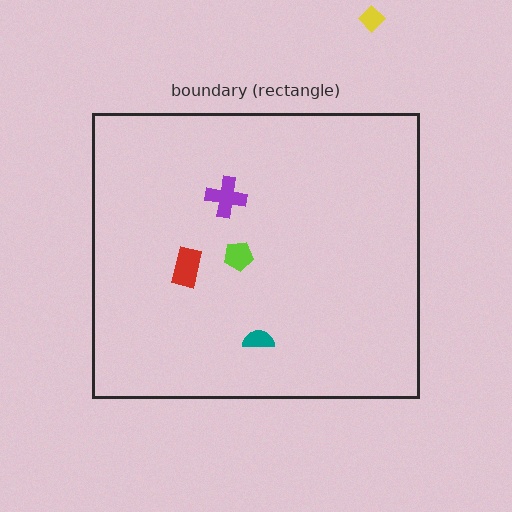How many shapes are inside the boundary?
4 inside, 1 outside.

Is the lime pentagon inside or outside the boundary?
Inside.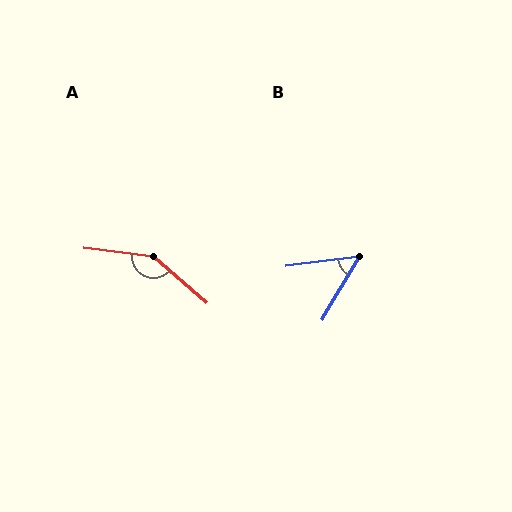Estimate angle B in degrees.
Approximately 52 degrees.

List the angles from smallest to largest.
B (52°), A (146°).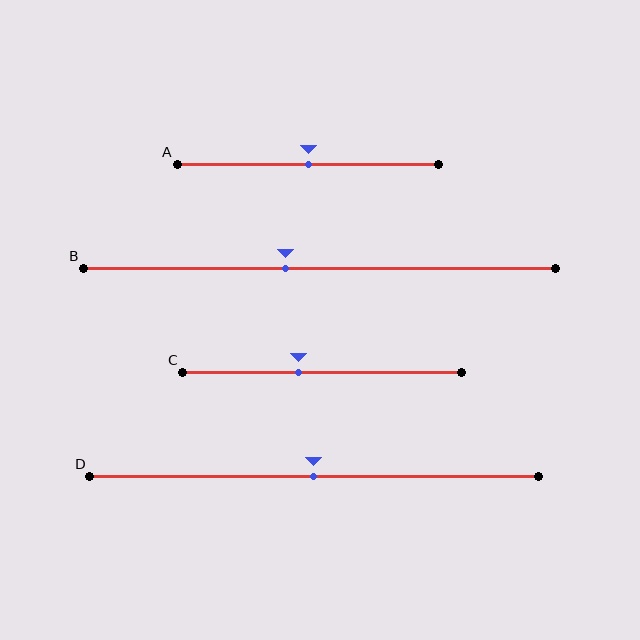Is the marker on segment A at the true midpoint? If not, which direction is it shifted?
Yes, the marker on segment A is at the true midpoint.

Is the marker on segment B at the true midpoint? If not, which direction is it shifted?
No, the marker on segment B is shifted to the left by about 7% of the segment length.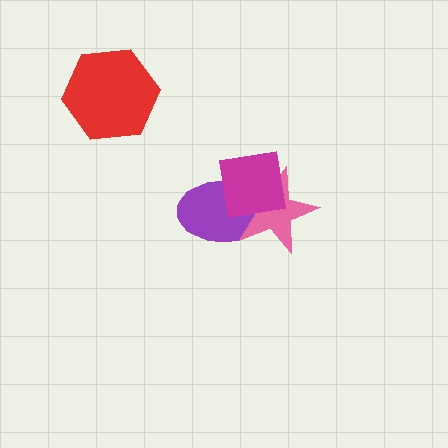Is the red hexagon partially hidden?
No, no other shape covers it.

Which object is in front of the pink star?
The magenta square is in front of the pink star.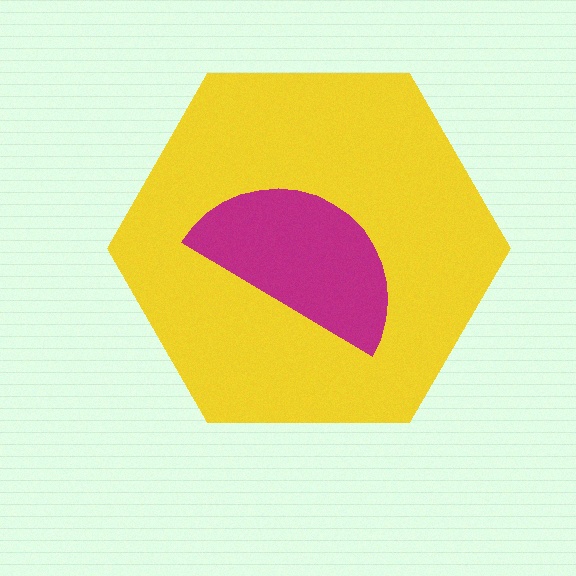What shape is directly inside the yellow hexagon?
The magenta semicircle.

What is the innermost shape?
The magenta semicircle.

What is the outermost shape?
The yellow hexagon.